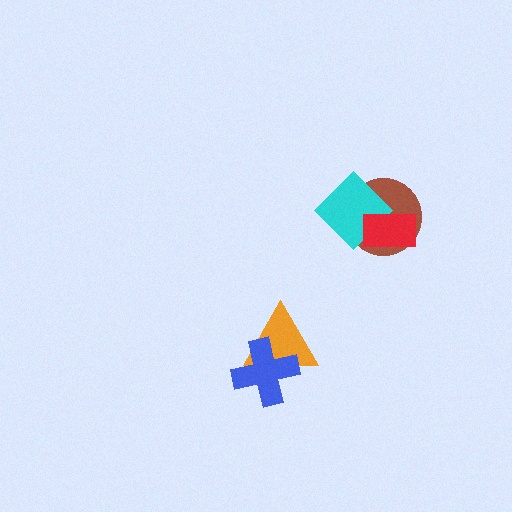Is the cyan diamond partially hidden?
Yes, it is partially covered by another shape.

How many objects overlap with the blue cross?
1 object overlaps with the blue cross.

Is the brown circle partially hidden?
Yes, it is partially covered by another shape.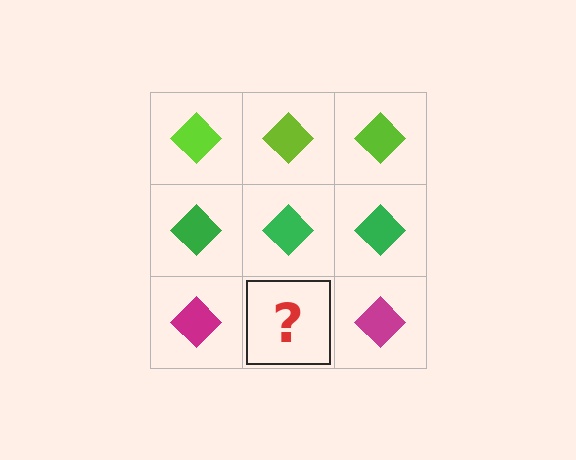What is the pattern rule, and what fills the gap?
The rule is that each row has a consistent color. The gap should be filled with a magenta diamond.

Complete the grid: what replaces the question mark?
The question mark should be replaced with a magenta diamond.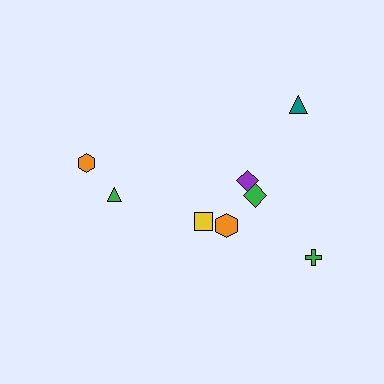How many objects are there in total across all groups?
There are 8 objects.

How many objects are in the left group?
There are 3 objects.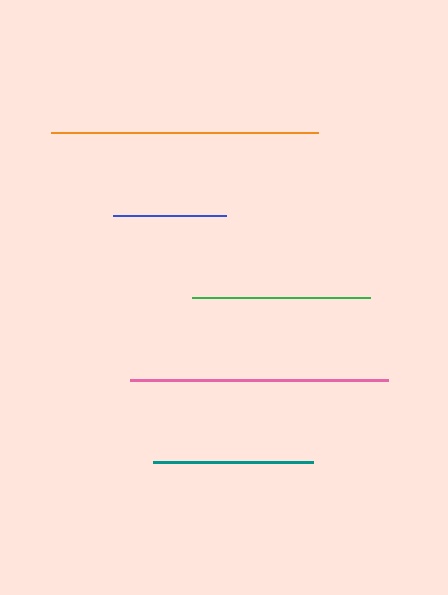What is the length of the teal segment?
The teal segment is approximately 160 pixels long.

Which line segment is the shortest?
The blue line is the shortest at approximately 113 pixels.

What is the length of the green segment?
The green segment is approximately 178 pixels long.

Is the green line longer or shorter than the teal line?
The green line is longer than the teal line.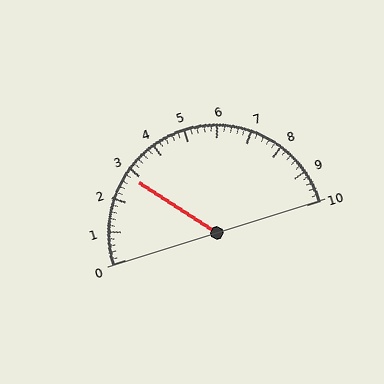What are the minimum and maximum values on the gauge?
The gauge ranges from 0 to 10.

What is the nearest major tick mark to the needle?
The nearest major tick mark is 3.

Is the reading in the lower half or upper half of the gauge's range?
The reading is in the lower half of the range (0 to 10).